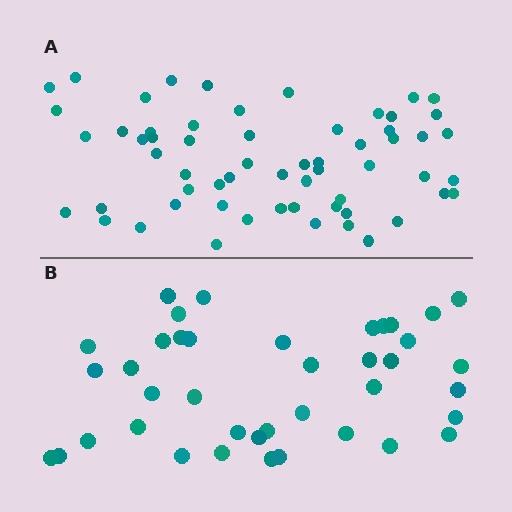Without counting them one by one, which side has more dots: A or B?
Region A (the top region) has more dots.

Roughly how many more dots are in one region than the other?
Region A has approximately 20 more dots than region B.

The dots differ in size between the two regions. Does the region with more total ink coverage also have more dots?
No. Region B has more total ink coverage because its dots are larger, but region A actually contains more individual dots. Total area can be misleading — the number of items is what matters here.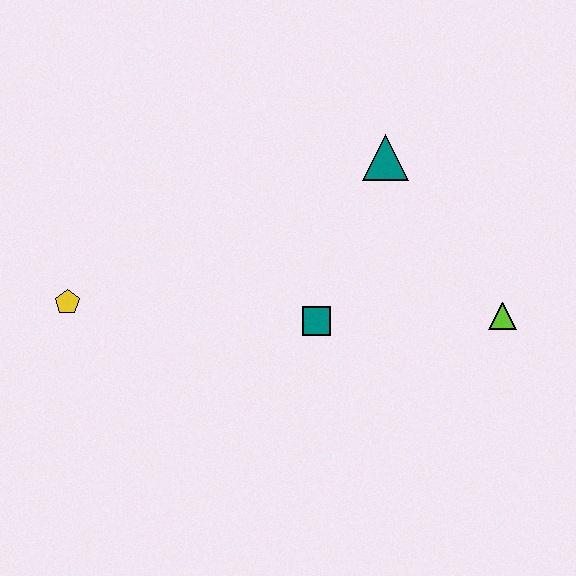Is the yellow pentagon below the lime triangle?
No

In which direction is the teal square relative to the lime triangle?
The teal square is to the left of the lime triangle.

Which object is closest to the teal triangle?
The teal square is closest to the teal triangle.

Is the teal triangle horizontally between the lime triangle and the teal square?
Yes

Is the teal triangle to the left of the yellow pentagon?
No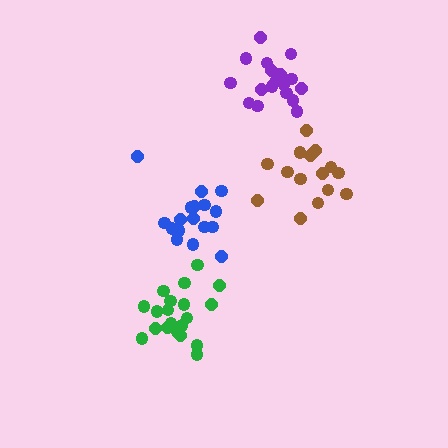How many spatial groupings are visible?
There are 4 spatial groupings.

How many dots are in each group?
Group 1: 15 dots, Group 2: 18 dots, Group 3: 20 dots, Group 4: 17 dots (70 total).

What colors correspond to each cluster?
The clusters are colored: brown, purple, green, blue.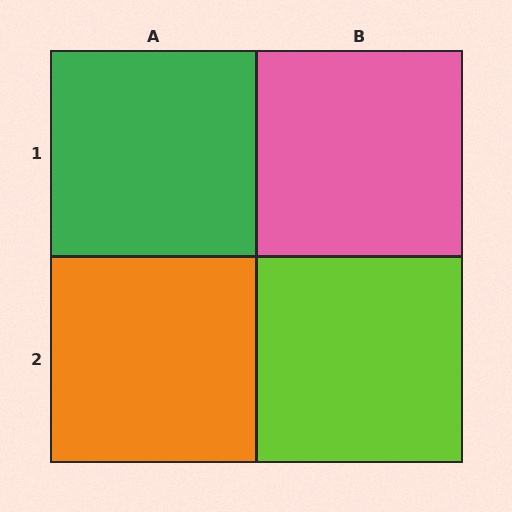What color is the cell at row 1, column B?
Pink.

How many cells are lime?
1 cell is lime.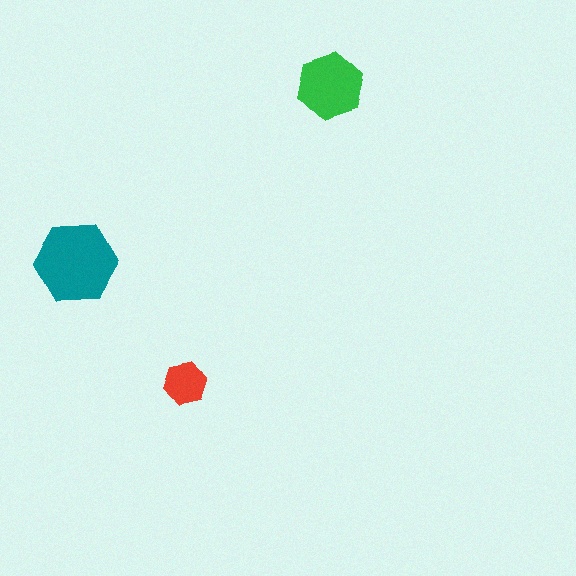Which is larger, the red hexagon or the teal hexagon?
The teal one.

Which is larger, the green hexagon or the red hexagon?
The green one.